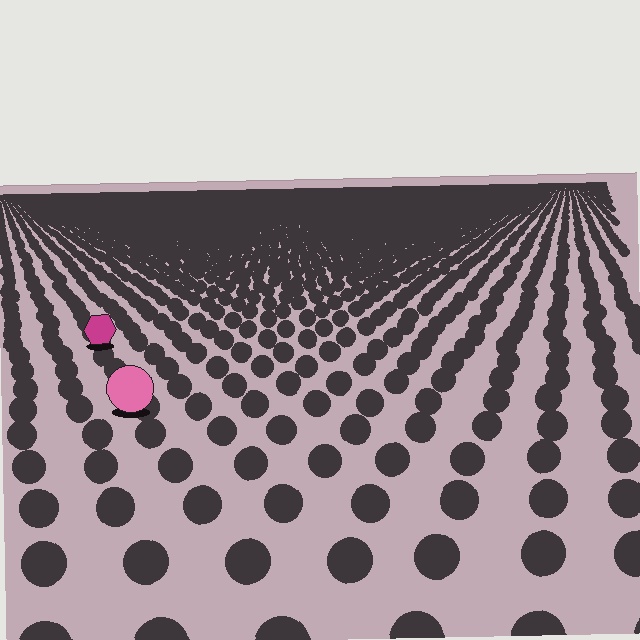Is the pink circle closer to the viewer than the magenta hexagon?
Yes. The pink circle is closer — you can tell from the texture gradient: the ground texture is coarser near it.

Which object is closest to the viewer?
The pink circle is closest. The texture marks near it are larger and more spread out.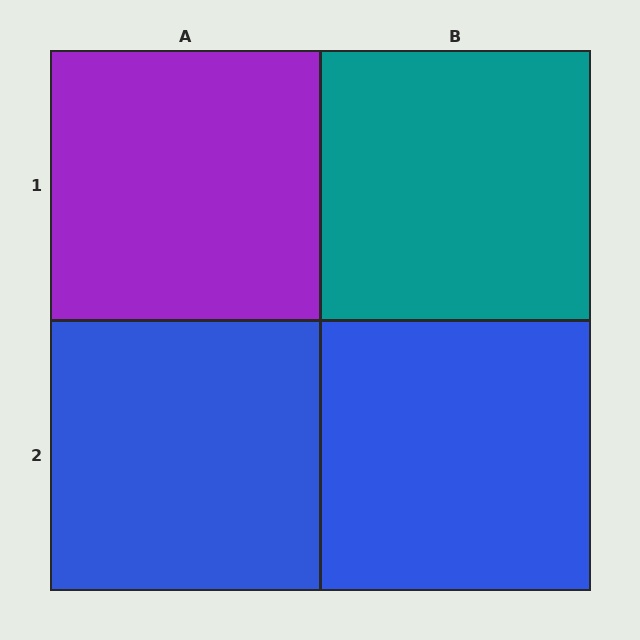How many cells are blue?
2 cells are blue.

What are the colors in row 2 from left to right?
Blue, blue.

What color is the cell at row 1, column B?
Teal.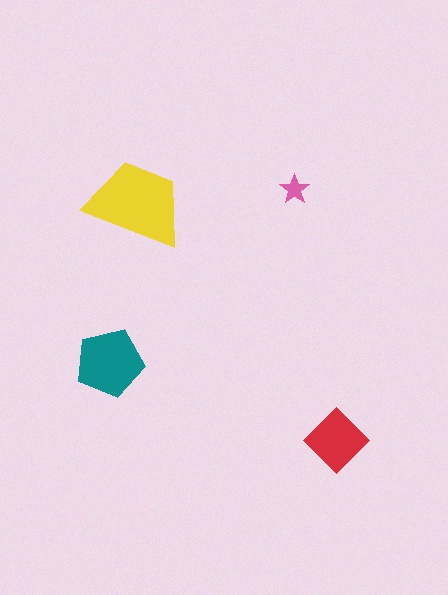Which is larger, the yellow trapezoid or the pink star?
The yellow trapezoid.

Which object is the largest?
The yellow trapezoid.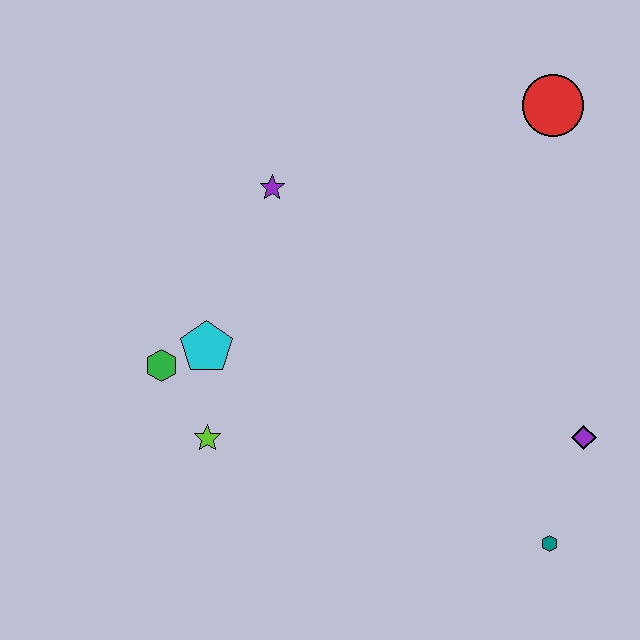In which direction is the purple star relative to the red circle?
The purple star is to the left of the red circle.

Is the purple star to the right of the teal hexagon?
No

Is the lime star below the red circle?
Yes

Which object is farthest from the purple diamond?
The green hexagon is farthest from the purple diamond.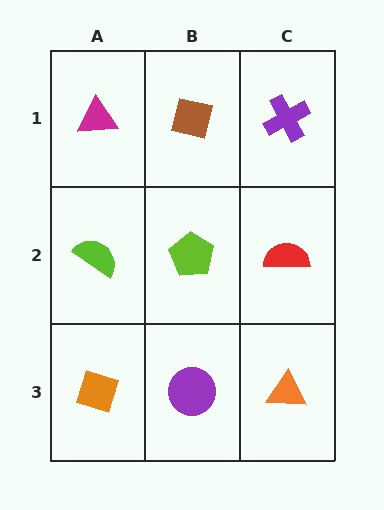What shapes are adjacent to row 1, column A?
A lime semicircle (row 2, column A), a brown square (row 1, column B).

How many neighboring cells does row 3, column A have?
2.